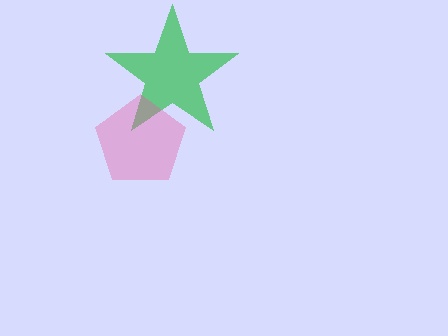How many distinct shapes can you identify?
There are 2 distinct shapes: a green star, a pink pentagon.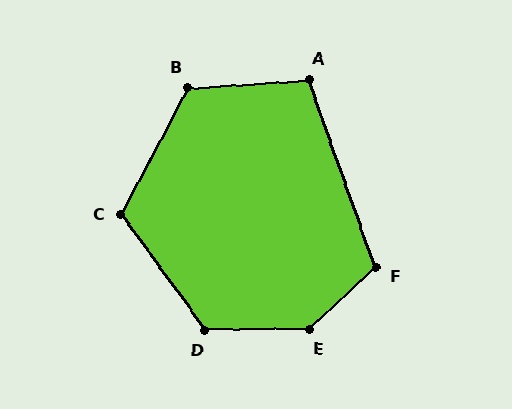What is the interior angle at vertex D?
Approximately 125 degrees (obtuse).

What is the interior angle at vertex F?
Approximately 113 degrees (obtuse).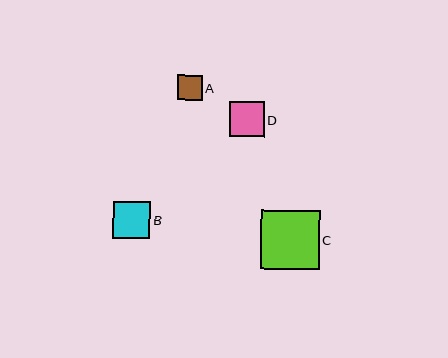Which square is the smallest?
Square A is the smallest with a size of approximately 25 pixels.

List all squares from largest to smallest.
From largest to smallest: C, B, D, A.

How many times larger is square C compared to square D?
Square C is approximately 1.7 times the size of square D.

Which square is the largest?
Square C is the largest with a size of approximately 59 pixels.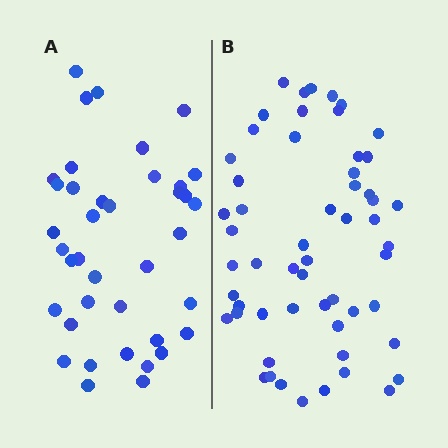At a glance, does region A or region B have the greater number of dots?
Region B (the right region) has more dots.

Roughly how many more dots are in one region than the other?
Region B has approximately 15 more dots than region A.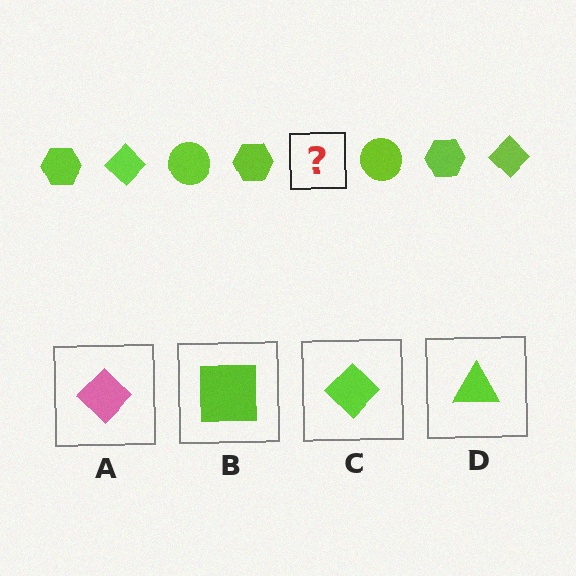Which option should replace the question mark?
Option C.